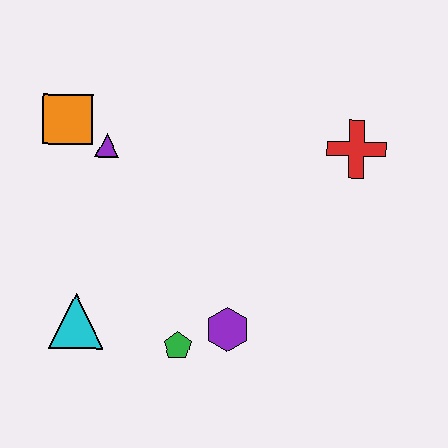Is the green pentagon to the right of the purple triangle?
Yes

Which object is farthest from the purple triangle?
The red cross is farthest from the purple triangle.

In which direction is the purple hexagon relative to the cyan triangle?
The purple hexagon is to the right of the cyan triangle.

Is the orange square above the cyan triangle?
Yes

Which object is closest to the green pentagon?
The purple hexagon is closest to the green pentagon.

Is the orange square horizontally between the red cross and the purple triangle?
No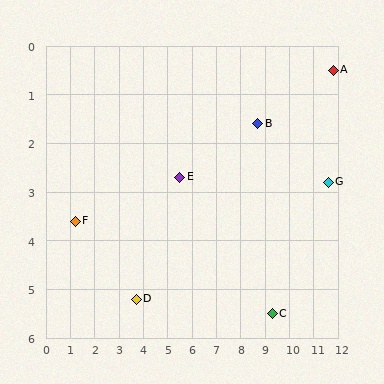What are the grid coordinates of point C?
Point C is at approximately (9.3, 5.5).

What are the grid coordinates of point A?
Point A is at approximately (11.8, 0.5).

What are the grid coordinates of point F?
Point F is at approximately (1.2, 3.6).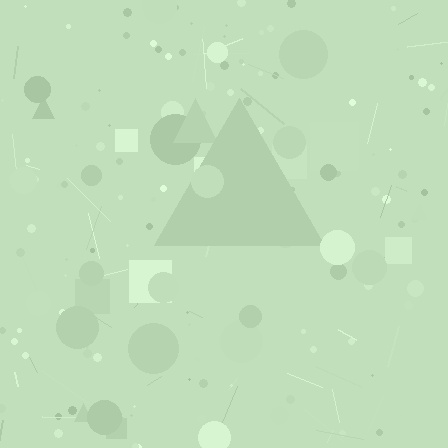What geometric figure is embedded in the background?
A triangle is embedded in the background.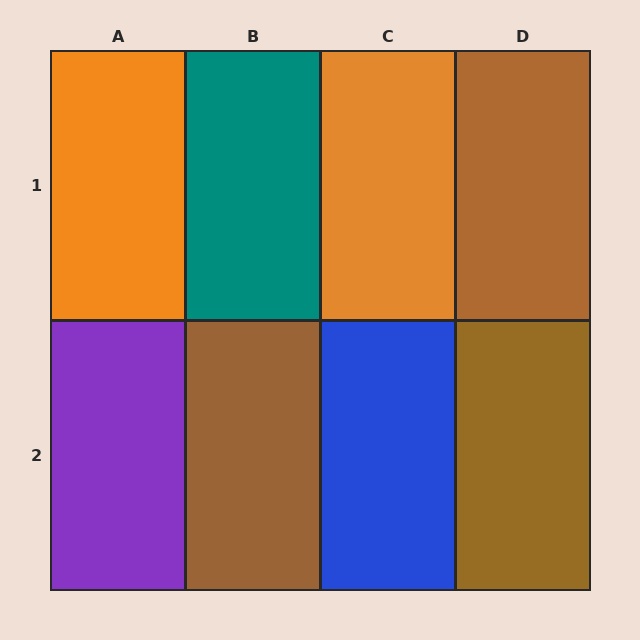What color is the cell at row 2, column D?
Brown.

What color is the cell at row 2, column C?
Blue.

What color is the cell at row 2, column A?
Purple.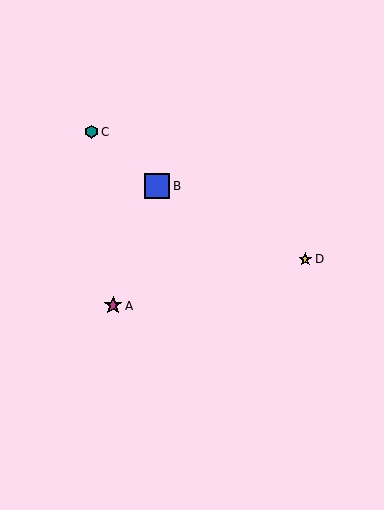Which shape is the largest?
The blue square (labeled B) is the largest.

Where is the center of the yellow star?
The center of the yellow star is at (305, 259).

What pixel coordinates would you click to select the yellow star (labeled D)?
Click at (305, 259) to select the yellow star D.